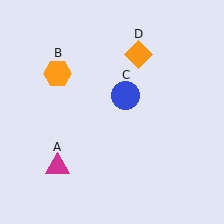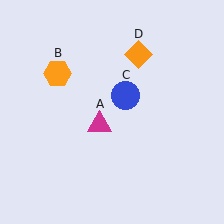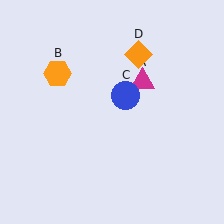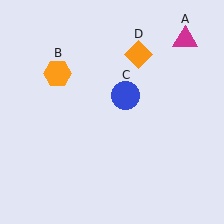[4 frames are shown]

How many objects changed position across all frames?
1 object changed position: magenta triangle (object A).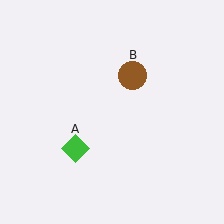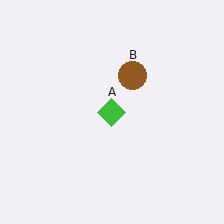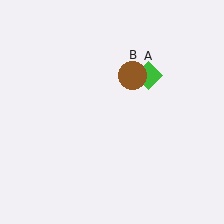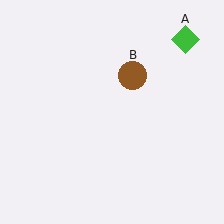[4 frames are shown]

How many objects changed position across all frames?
1 object changed position: green diamond (object A).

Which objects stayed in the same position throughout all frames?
Brown circle (object B) remained stationary.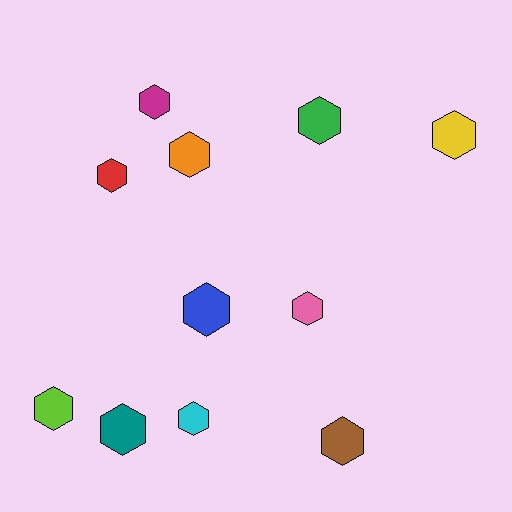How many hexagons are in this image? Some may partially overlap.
There are 11 hexagons.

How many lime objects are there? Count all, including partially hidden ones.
There is 1 lime object.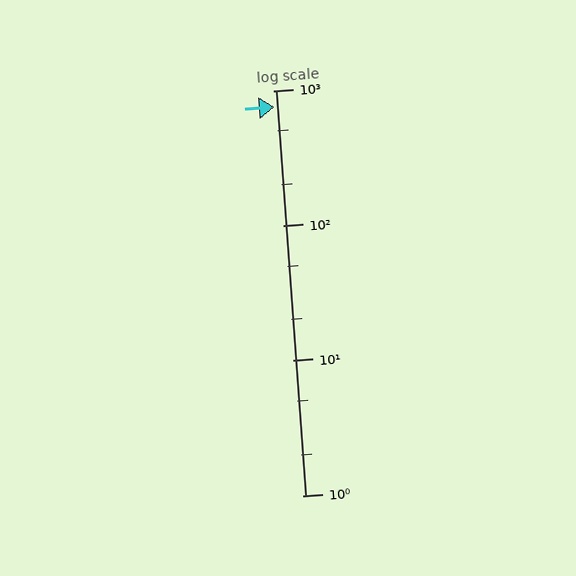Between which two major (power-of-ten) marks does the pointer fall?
The pointer is between 100 and 1000.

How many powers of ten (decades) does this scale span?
The scale spans 3 decades, from 1 to 1000.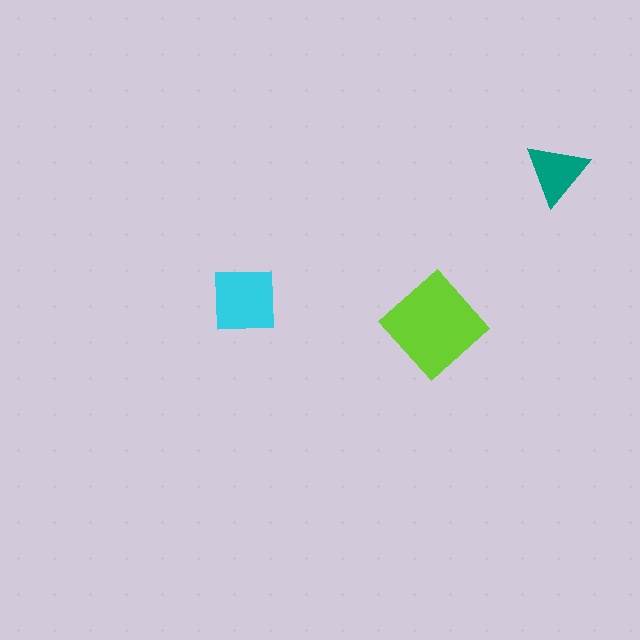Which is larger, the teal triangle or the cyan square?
The cyan square.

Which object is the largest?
The lime diamond.